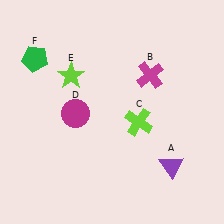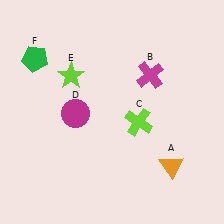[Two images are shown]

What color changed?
The triangle (A) changed from purple in Image 1 to orange in Image 2.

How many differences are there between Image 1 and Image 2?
There is 1 difference between the two images.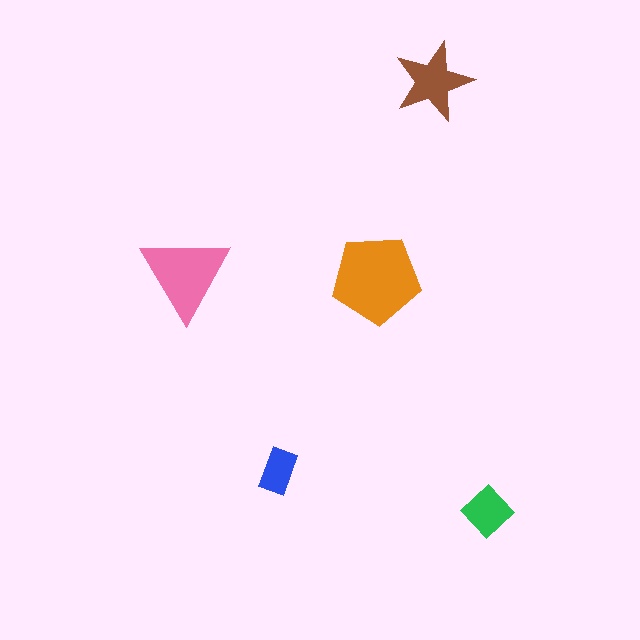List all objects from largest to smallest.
The orange pentagon, the pink triangle, the brown star, the green diamond, the blue rectangle.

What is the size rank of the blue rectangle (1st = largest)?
5th.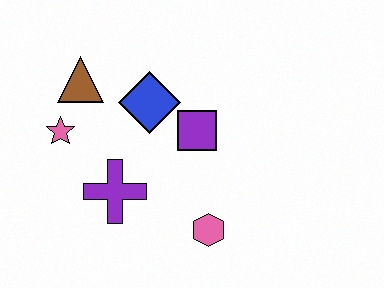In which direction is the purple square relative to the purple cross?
The purple square is to the right of the purple cross.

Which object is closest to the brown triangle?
The pink star is closest to the brown triangle.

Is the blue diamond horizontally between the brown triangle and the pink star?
No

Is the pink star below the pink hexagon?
No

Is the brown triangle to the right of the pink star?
Yes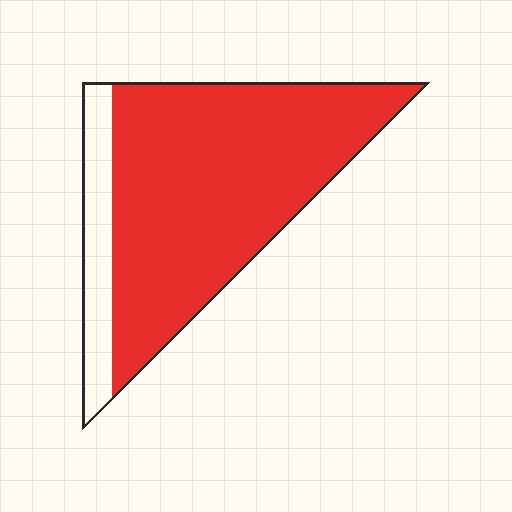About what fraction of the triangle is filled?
About five sixths (5/6).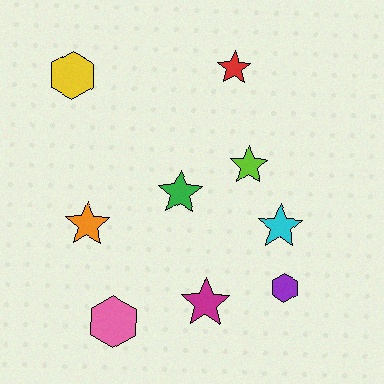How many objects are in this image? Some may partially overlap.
There are 9 objects.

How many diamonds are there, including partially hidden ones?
There are no diamonds.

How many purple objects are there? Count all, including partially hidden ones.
There is 1 purple object.